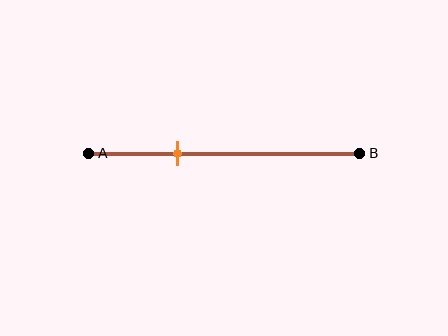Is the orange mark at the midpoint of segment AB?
No, the mark is at about 35% from A, not at the 50% midpoint.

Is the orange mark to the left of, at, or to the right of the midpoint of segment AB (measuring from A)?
The orange mark is to the left of the midpoint of segment AB.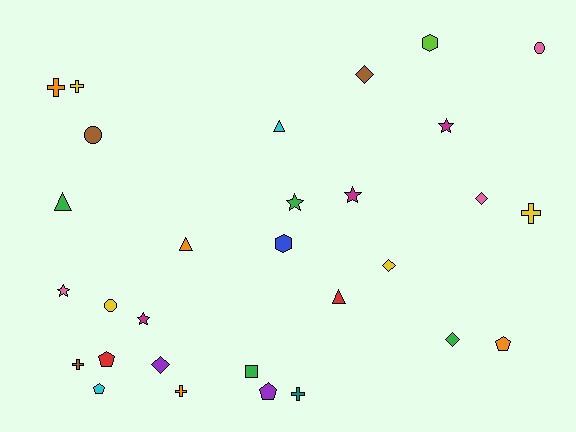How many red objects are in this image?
There are 2 red objects.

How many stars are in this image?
There are 5 stars.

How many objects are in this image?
There are 30 objects.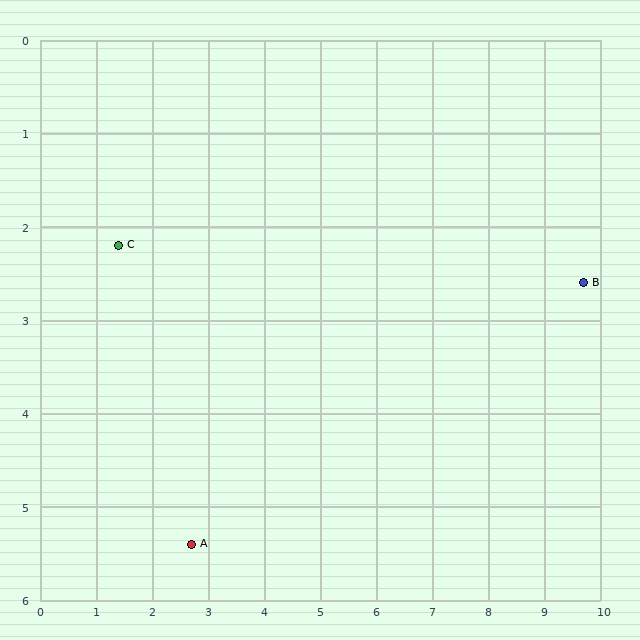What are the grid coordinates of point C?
Point C is at approximately (1.4, 2.2).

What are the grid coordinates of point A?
Point A is at approximately (2.7, 5.4).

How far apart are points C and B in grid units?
Points C and B are about 8.3 grid units apart.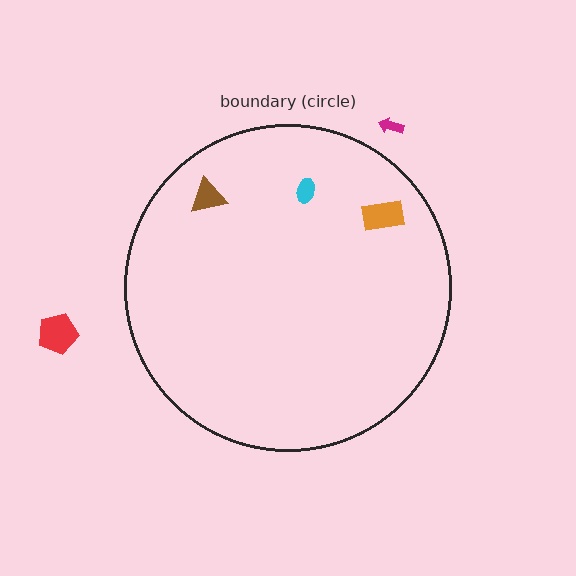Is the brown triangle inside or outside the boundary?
Inside.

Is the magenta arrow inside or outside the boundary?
Outside.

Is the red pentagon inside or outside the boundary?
Outside.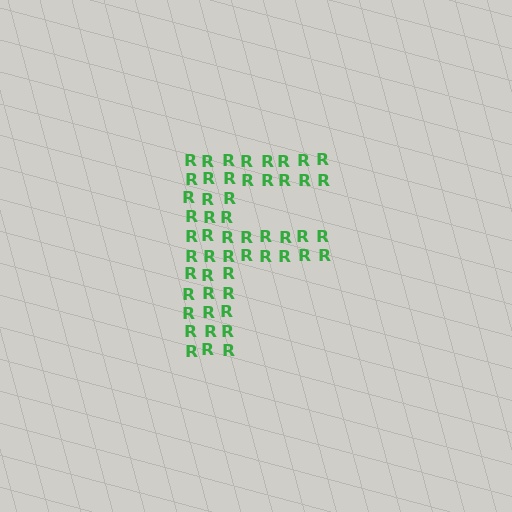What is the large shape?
The large shape is the letter F.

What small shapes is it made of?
It is made of small letter R's.